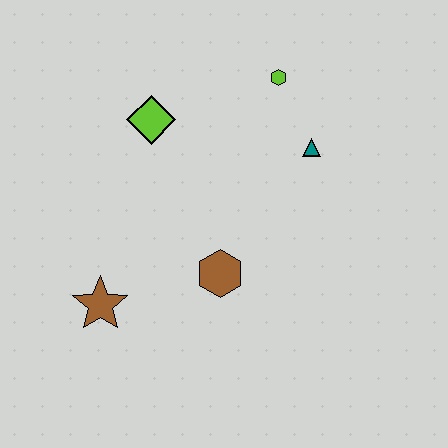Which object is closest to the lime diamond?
The lime hexagon is closest to the lime diamond.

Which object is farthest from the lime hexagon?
The brown star is farthest from the lime hexagon.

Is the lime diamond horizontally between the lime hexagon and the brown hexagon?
No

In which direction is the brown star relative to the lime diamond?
The brown star is below the lime diamond.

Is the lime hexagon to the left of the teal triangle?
Yes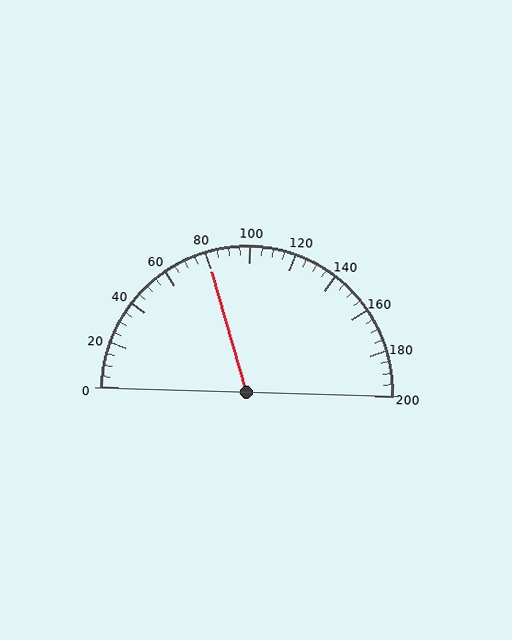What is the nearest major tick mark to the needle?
The nearest major tick mark is 80.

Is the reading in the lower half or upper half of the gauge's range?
The reading is in the lower half of the range (0 to 200).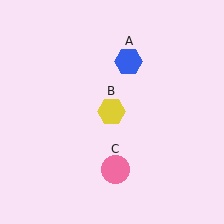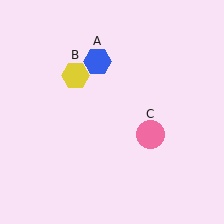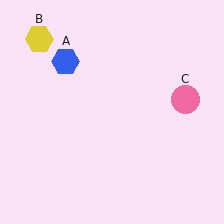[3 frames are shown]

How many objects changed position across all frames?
3 objects changed position: blue hexagon (object A), yellow hexagon (object B), pink circle (object C).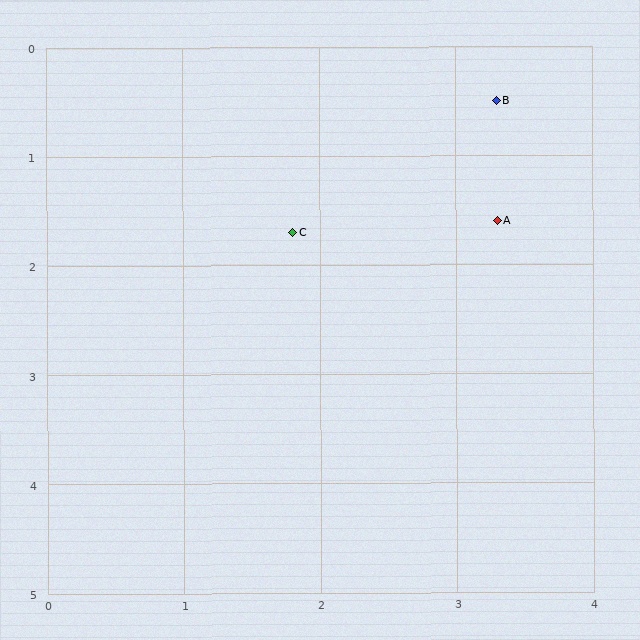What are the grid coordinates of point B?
Point B is at approximately (3.3, 0.5).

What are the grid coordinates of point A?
Point A is at approximately (3.3, 1.6).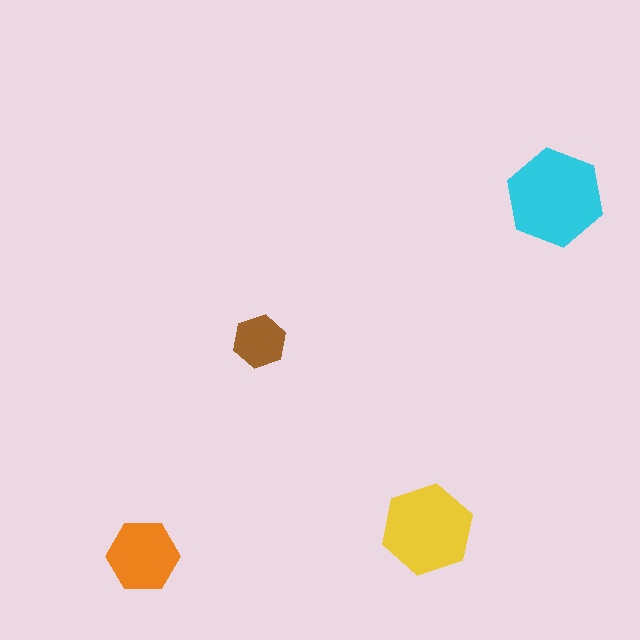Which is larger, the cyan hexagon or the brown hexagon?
The cyan one.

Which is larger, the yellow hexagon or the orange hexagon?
The yellow one.